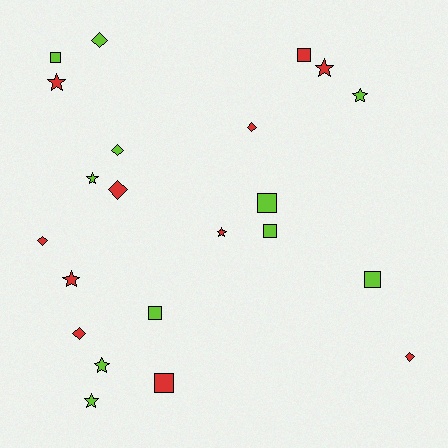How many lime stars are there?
There are 4 lime stars.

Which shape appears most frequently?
Star, with 8 objects.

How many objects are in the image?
There are 22 objects.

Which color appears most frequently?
Lime, with 11 objects.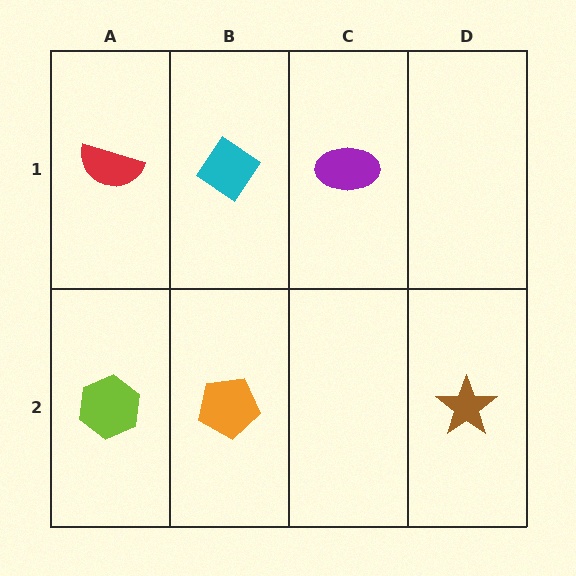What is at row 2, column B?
An orange pentagon.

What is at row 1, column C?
A purple ellipse.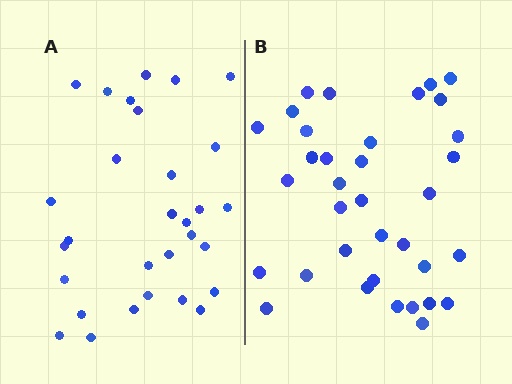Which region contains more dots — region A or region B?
Region B (the right region) has more dots.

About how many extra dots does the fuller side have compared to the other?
Region B has about 5 more dots than region A.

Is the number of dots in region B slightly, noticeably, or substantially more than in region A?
Region B has only slightly more — the two regions are fairly close. The ratio is roughly 1.2 to 1.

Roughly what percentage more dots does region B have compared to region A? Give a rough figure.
About 15% more.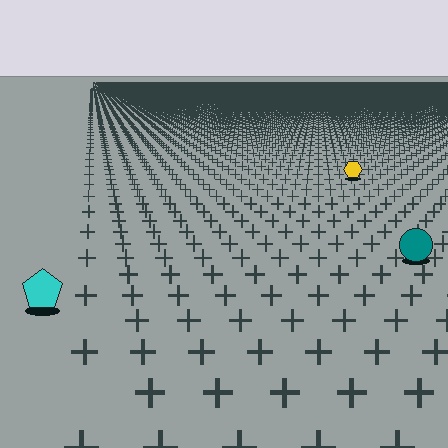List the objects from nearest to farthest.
From nearest to farthest: the cyan pentagon, the teal circle, the yellow hexagon.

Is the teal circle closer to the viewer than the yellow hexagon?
Yes. The teal circle is closer — you can tell from the texture gradient: the ground texture is coarser near it.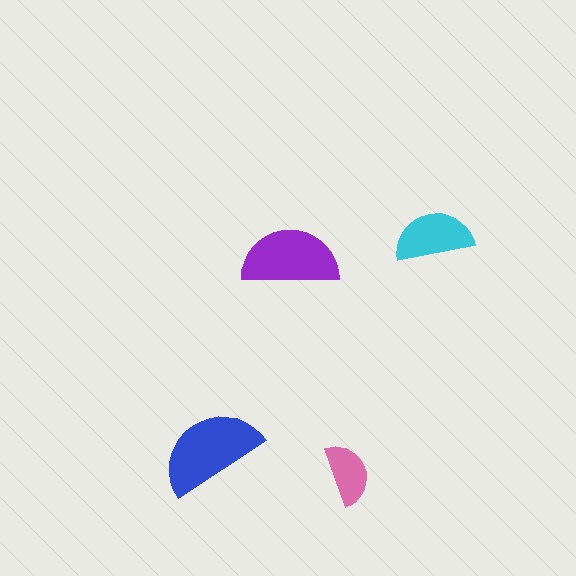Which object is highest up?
The cyan semicircle is topmost.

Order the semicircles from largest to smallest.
the blue one, the purple one, the cyan one, the pink one.